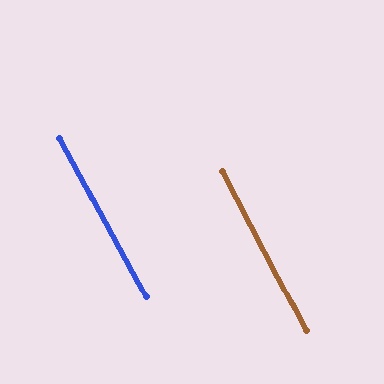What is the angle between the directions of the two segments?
Approximately 1 degree.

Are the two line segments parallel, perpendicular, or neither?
Parallel — their directions differ by only 1.0°.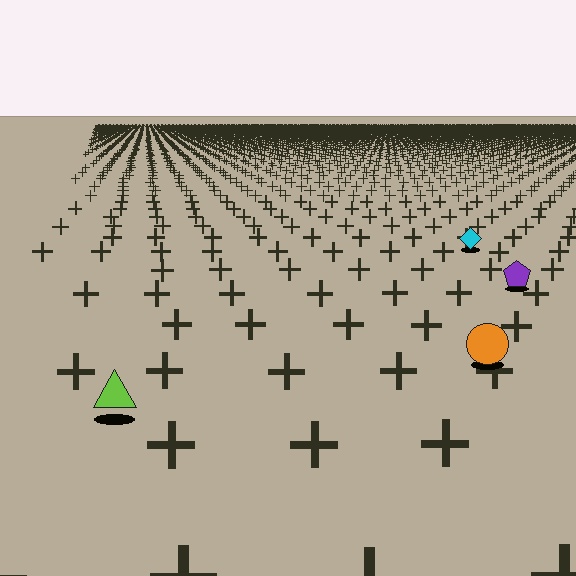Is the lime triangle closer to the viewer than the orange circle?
Yes. The lime triangle is closer — you can tell from the texture gradient: the ground texture is coarser near it.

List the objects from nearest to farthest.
From nearest to farthest: the lime triangle, the orange circle, the purple pentagon, the cyan diamond.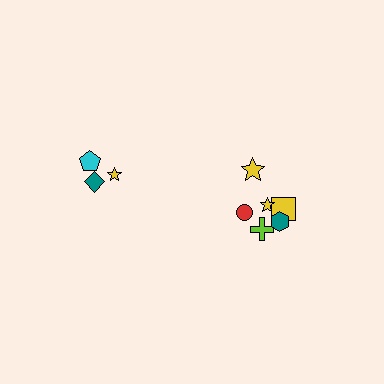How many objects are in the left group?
There are 3 objects.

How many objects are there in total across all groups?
There are 9 objects.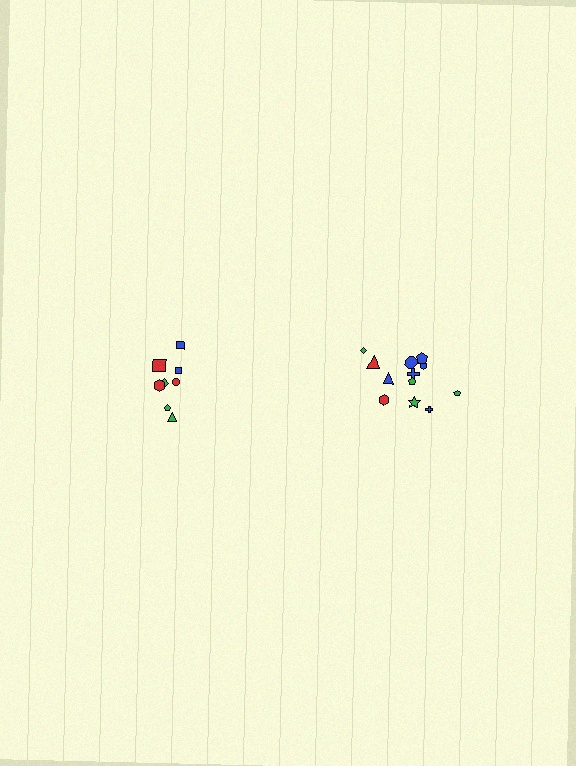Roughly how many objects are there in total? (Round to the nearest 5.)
Roughly 20 objects in total.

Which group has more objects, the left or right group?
The right group.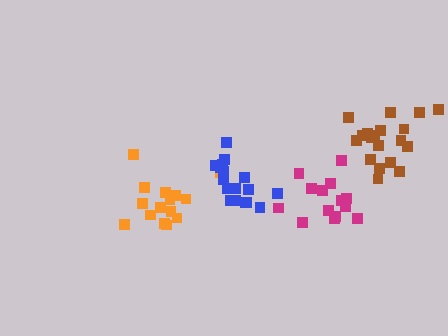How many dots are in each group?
Group 1: 15 dots, Group 2: 14 dots, Group 3: 19 dots, Group 4: 18 dots (66 total).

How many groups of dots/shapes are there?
There are 4 groups.